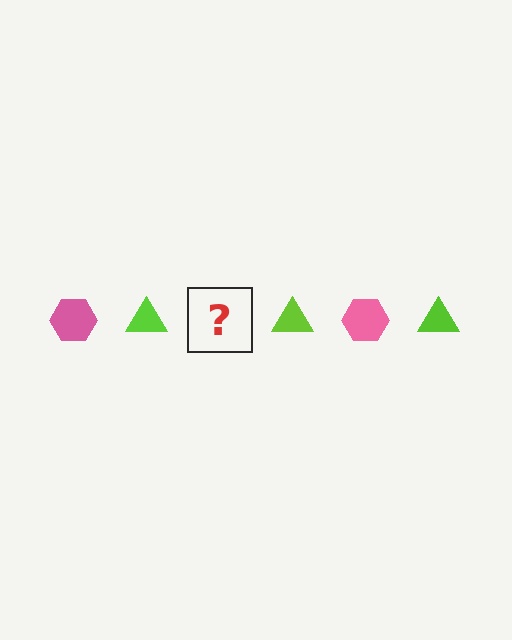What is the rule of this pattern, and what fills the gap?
The rule is that the pattern alternates between pink hexagon and lime triangle. The gap should be filled with a pink hexagon.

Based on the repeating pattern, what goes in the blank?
The blank should be a pink hexagon.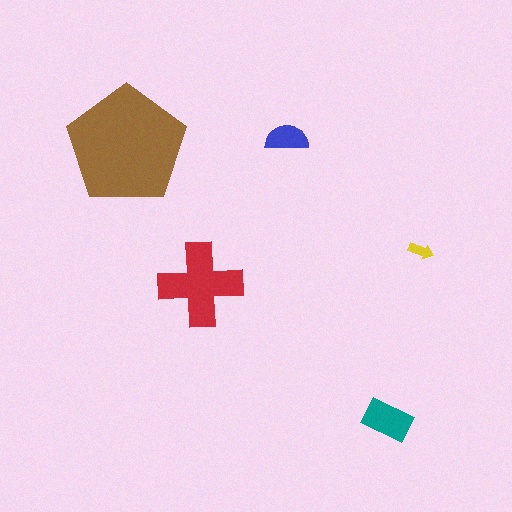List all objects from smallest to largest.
The yellow arrow, the blue semicircle, the teal rectangle, the red cross, the brown pentagon.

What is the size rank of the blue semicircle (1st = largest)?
4th.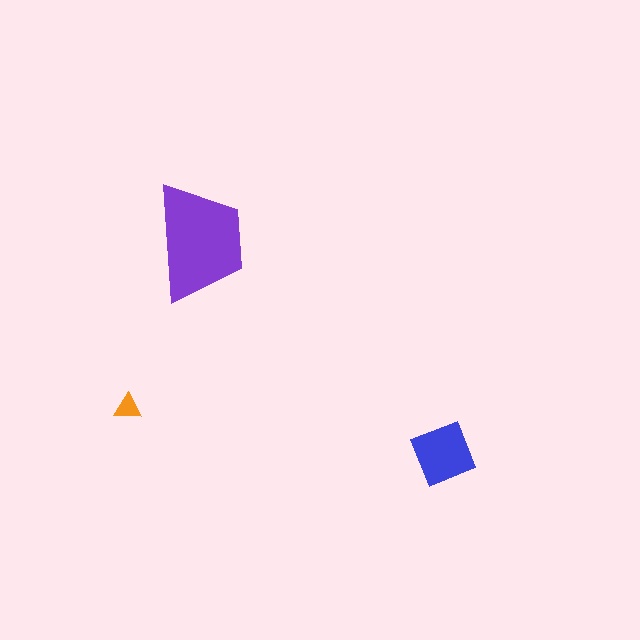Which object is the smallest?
The orange triangle.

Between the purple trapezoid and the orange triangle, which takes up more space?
The purple trapezoid.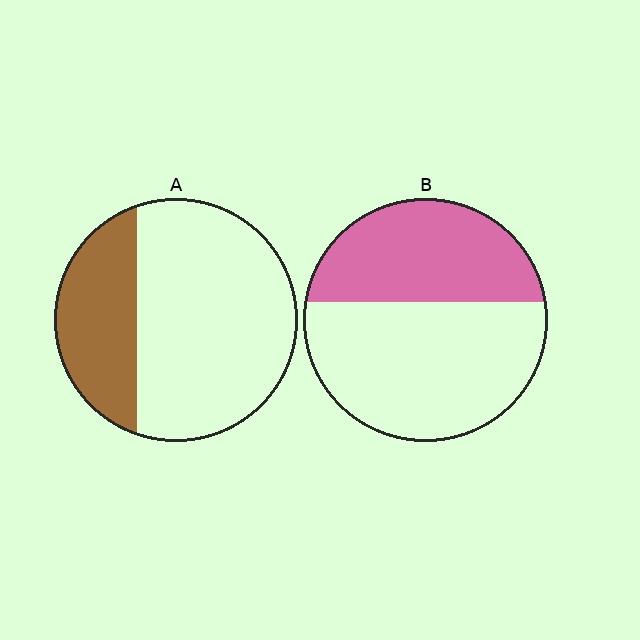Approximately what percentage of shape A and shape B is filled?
A is approximately 30% and B is approximately 40%.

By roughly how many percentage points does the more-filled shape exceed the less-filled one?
By roughly 10 percentage points (B over A).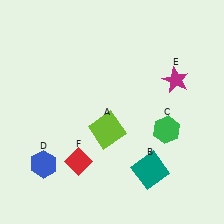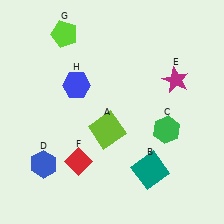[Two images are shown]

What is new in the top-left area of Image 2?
A blue hexagon (H) was added in the top-left area of Image 2.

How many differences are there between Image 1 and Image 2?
There are 2 differences between the two images.